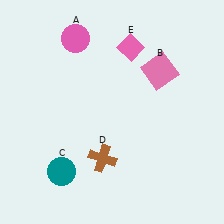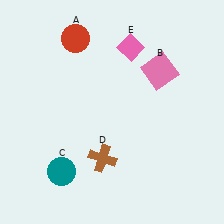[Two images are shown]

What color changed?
The circle (A) changed from pink in Image 1 to red in Image 2.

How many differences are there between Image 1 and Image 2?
There is 1 difference between the two images.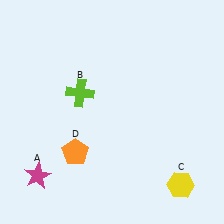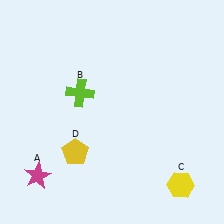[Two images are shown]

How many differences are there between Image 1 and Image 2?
There is 1 difference between the two images.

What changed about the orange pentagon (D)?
In Image 1, D is orange. In Image 2, it changed to yellow.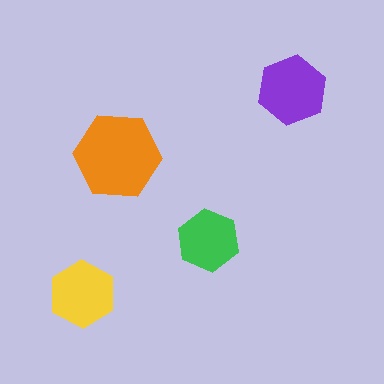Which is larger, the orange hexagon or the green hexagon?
The orange one.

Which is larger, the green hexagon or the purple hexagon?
The purple one.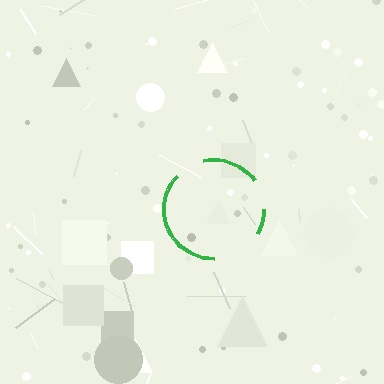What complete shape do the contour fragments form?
The contour fragments form a circle.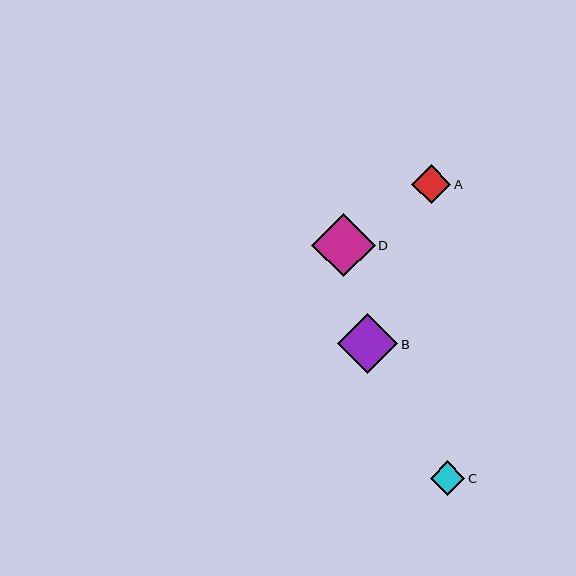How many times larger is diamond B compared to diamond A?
Diamond B is approximately 1.6 times the size of diamond A.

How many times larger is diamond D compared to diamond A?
Diamond D is approximately 1.6 times the size of diamond A.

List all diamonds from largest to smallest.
From largest to smallest: D, B, A, C.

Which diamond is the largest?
Diamond D is the largest with a size of approximately 63 pixels.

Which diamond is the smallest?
Diamond C is the smallest with a size of approximately 35 pixels.